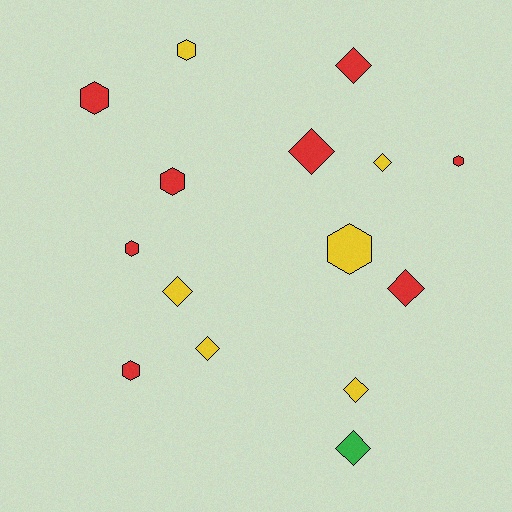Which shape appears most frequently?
Diamond, with 8 objects.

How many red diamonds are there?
There are 3 red diamonds.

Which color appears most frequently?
Red, with 8 objects.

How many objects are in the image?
There are 15 objects.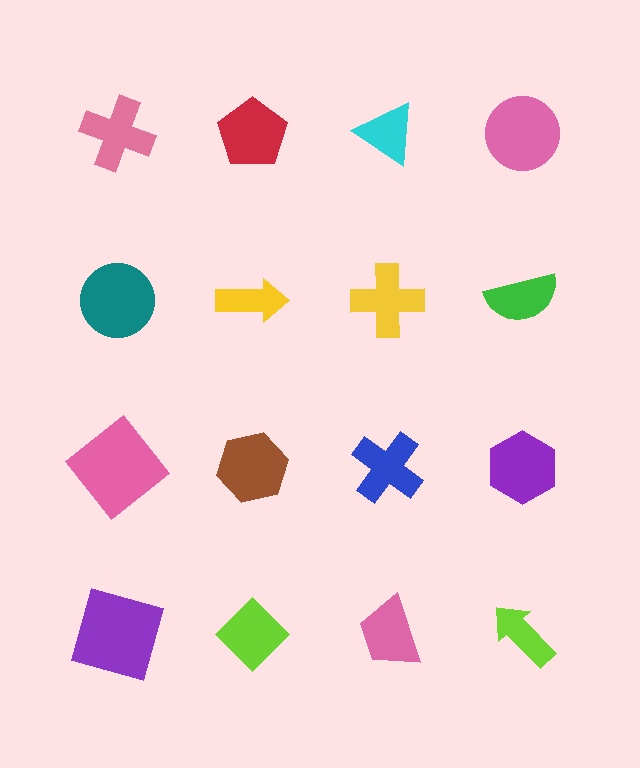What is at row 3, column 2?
A brown hexagon.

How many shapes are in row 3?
4 shapes.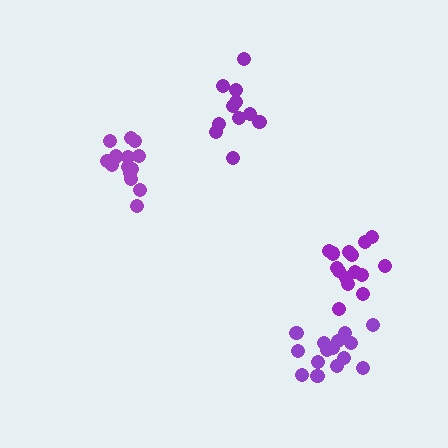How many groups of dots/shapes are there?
There are 4 groups.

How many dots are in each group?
Group 1: 15 dots, Group 2: 15 dots, Group 3: 14 dots, Group 4: 11 dots (55 total).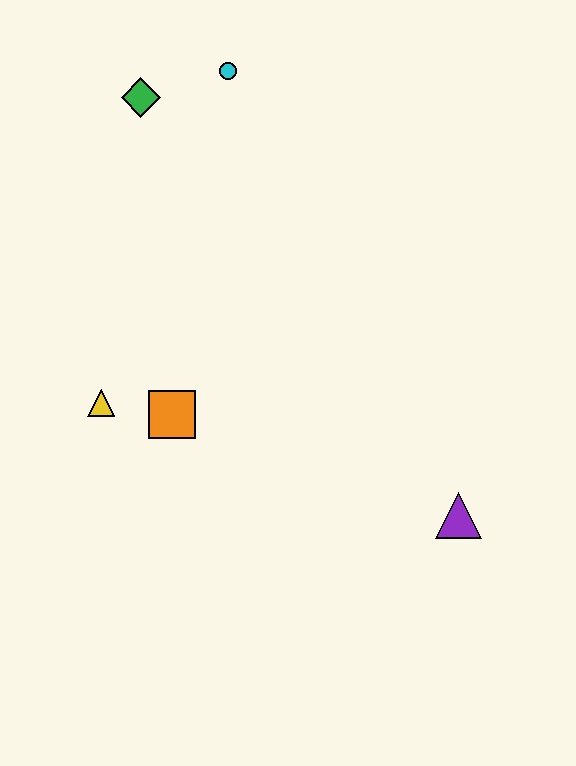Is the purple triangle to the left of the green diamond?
No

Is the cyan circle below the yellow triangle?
No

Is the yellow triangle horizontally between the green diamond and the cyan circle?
No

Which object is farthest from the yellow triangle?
The purple triangle is farthest from the yellow triangle.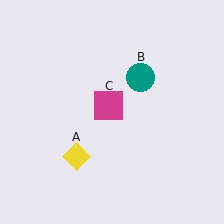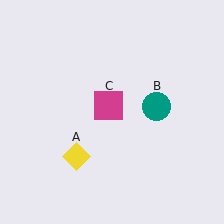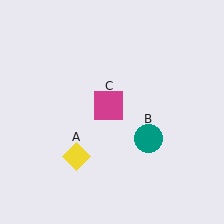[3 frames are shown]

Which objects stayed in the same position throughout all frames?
Yellow diamond (object A) and magenta square (object C) remained stationary.